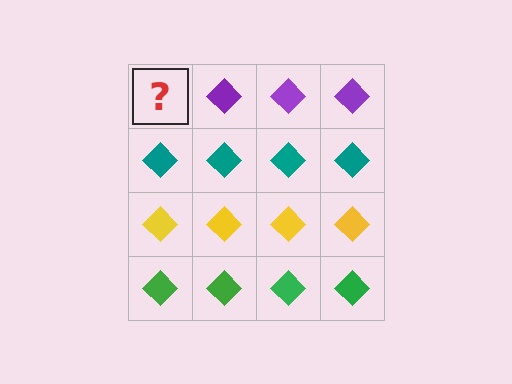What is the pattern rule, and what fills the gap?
The rule is that each row has a consistent color. The gap should be filled with a purple diamond.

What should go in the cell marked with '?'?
The missing cell should contain a purple diamond.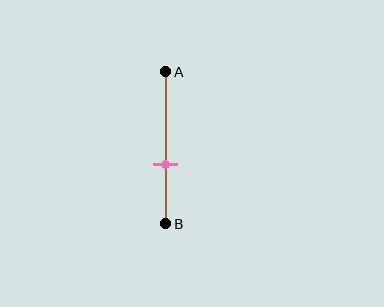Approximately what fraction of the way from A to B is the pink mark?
The pink mark is approximately 60% of the way from A to B.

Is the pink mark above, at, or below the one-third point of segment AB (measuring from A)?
The pink mark is below the one-third point of segment AB.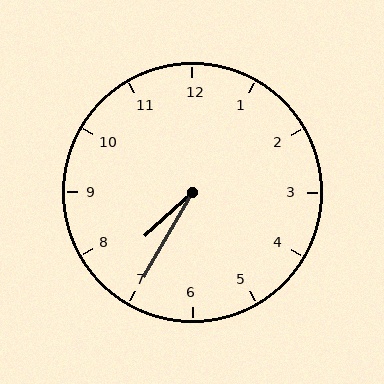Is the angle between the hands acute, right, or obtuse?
It is acute.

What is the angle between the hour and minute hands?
Approximately 18 degrees.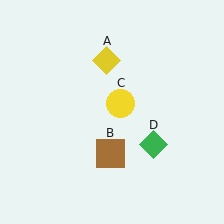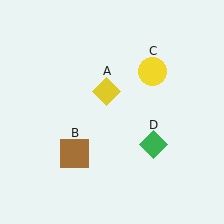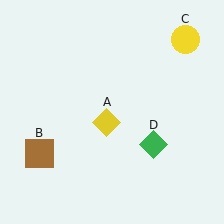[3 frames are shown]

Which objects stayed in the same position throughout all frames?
Green diamond (object D) remained stationary.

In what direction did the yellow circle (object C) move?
The yellow circle (object C) moved up and to the right.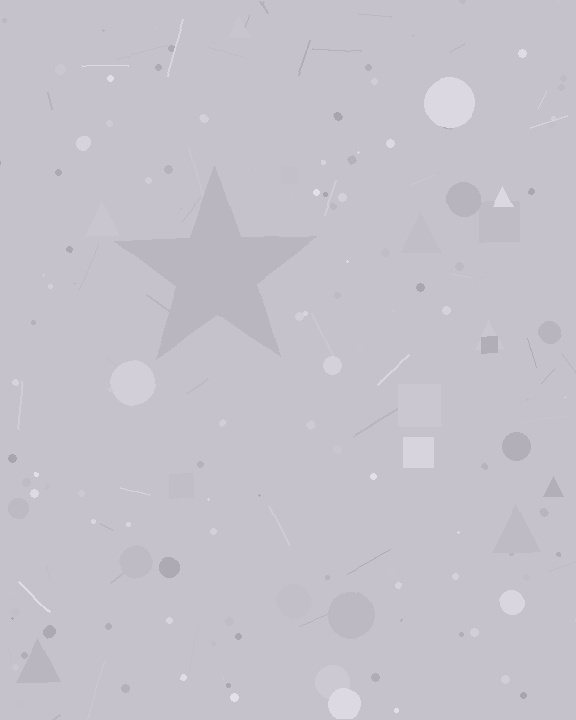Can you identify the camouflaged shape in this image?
The camouflaged shape is a star.